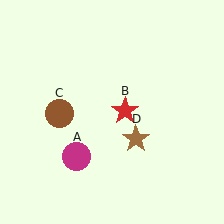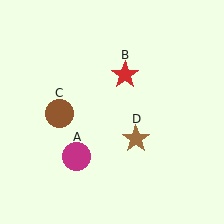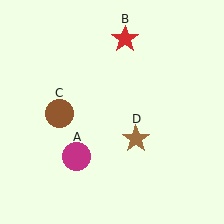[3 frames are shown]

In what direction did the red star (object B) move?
The red star (object B) moved up.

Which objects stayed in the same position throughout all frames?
Magenta circle (object A) and brown circle (object C) and brown star (object D) remained stationary.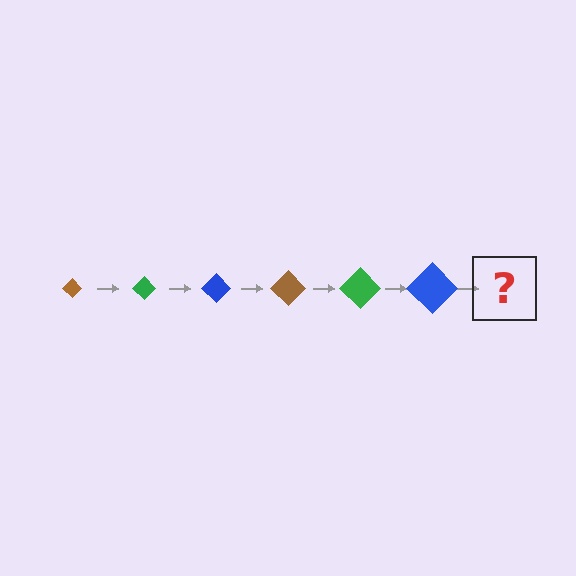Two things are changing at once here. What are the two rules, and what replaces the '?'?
The two rules are that the diamond grows larger each step and the color cycles through brown, green, and blue. The '?' should be a brown diamond, larger than the previous one.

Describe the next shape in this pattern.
It should be a brown diamond, larger than the previous one.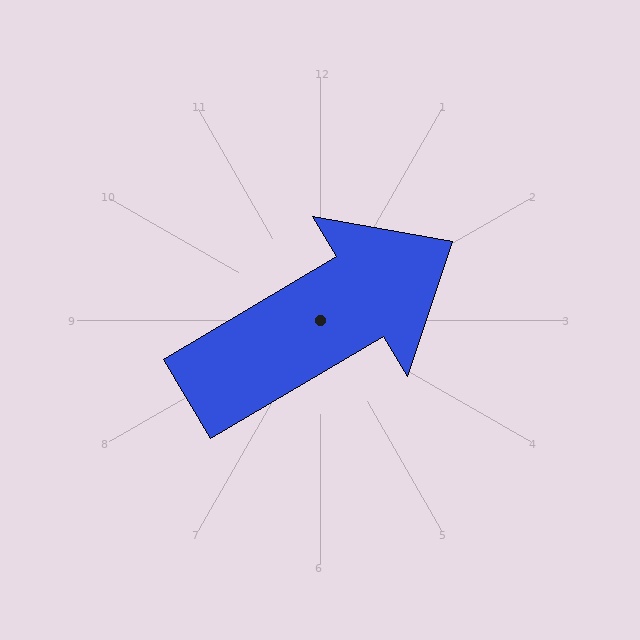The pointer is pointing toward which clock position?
Roughly 2 o'clock.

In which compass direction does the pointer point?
Northeast.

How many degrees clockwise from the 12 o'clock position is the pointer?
Approximately 59 degrees.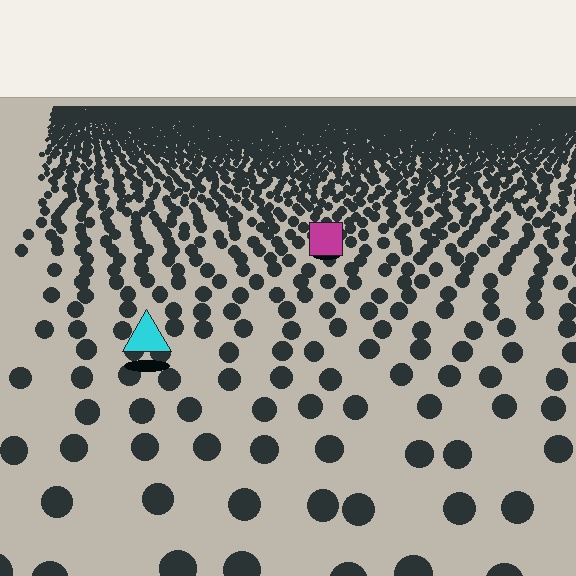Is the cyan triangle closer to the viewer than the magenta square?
Yes. The cyan triangle is closer — you can tell from the texture gradient: the ground texture is coarser near it.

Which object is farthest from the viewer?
The magenta square is farthest from the viewer. It appears smaller and the ground texture around it is denser.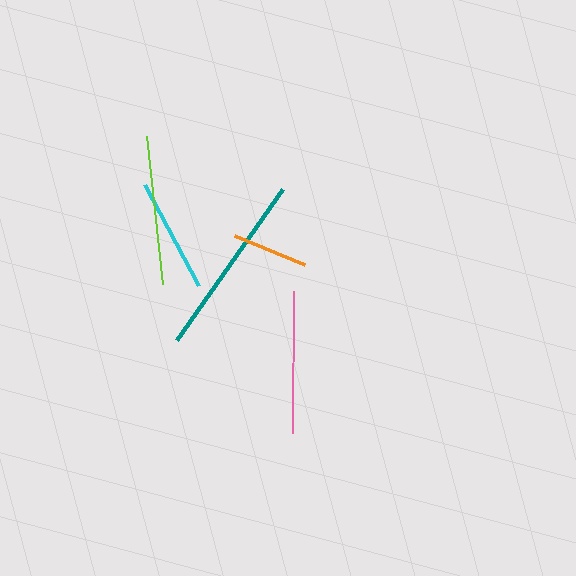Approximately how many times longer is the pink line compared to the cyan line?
The pink line is approximately 1.2 times the length of the cyan line.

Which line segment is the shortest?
The orange line is the shortest at approximately 76 pixels.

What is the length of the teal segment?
The teal segment is approximately 184 pixels long.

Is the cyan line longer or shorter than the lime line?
The lime line is longer than the cyan line.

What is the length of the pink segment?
The pink segment is approximately 143 pixels long.